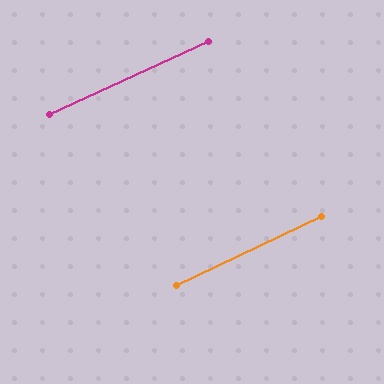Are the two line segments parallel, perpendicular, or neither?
Parallel — their directions differ by only 0.6°.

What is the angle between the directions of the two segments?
Approximately 1 degree.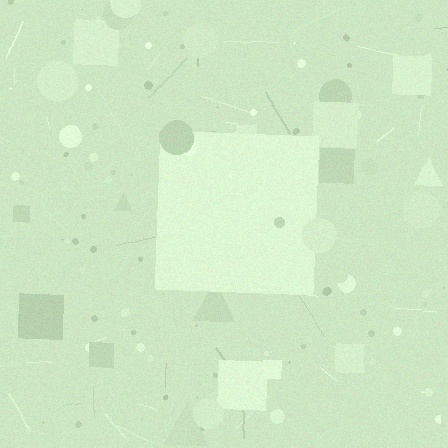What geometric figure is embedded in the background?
A square is embedded in the background.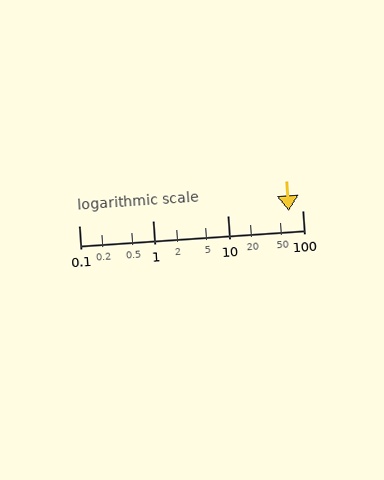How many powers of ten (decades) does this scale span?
The scale spans 3 decades, from 0.1 to 100.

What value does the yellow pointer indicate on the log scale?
The pointer indicates approximately 66.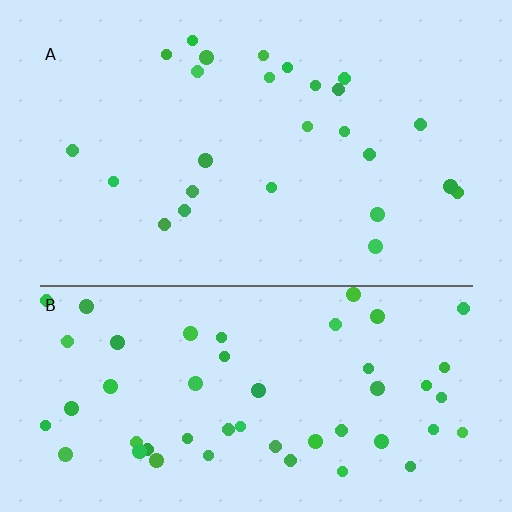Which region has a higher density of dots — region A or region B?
B (the bottom).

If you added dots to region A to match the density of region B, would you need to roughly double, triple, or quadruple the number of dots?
Approximately double.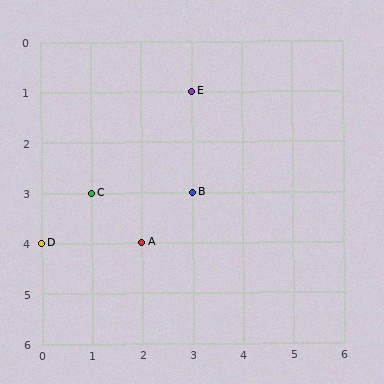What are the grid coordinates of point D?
Point D is at grid coordinates (0, 4).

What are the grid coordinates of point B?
Point B is at grid coordinates (3, 3).